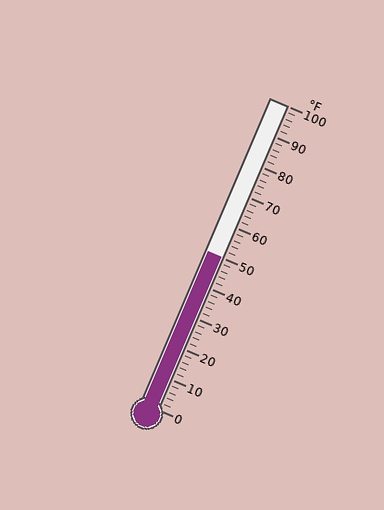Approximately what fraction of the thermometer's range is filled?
The thermometer is filled to approximately 50% of its range.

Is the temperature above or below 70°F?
The temperature is below 70°F.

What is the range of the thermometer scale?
The thermometer scale ranges from 0°F to 100°F.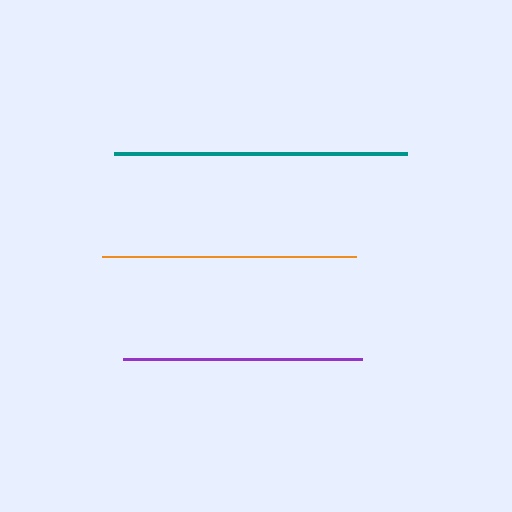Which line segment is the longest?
The teal line is the longest at approximately 293 pixels.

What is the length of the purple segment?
The purple segment is approximately 238 pixels long.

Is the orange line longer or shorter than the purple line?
The orange line is longer than the purple line.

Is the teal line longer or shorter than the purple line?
The teal line is longer than the purple line.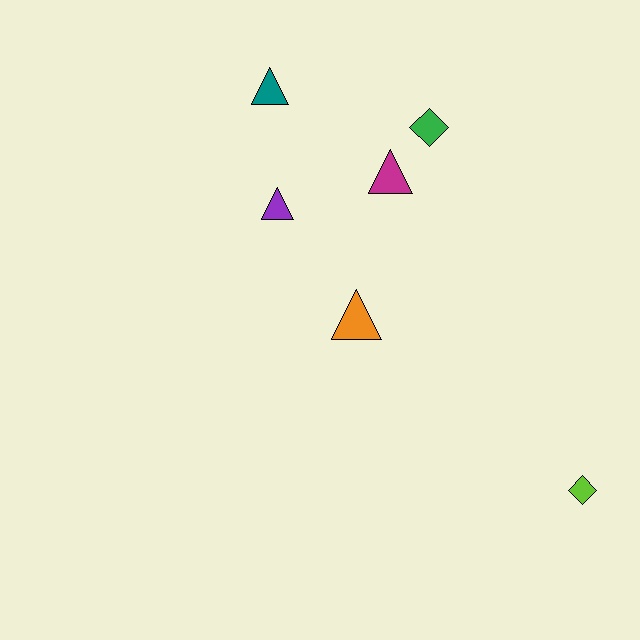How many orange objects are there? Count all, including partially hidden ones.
There is 1 orange object.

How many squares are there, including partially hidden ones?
There are no squares.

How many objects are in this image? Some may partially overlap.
There are 6 objects.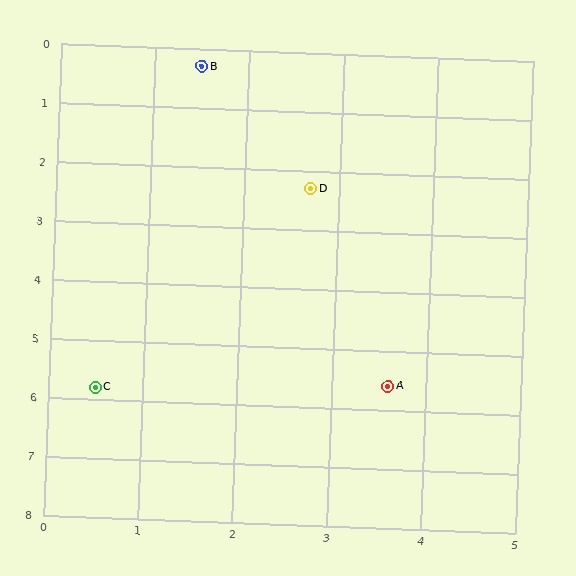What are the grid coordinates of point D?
Point D is at approximately (2.7, 2.3).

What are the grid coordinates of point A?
Point A is at approximately (3.6, 5.6).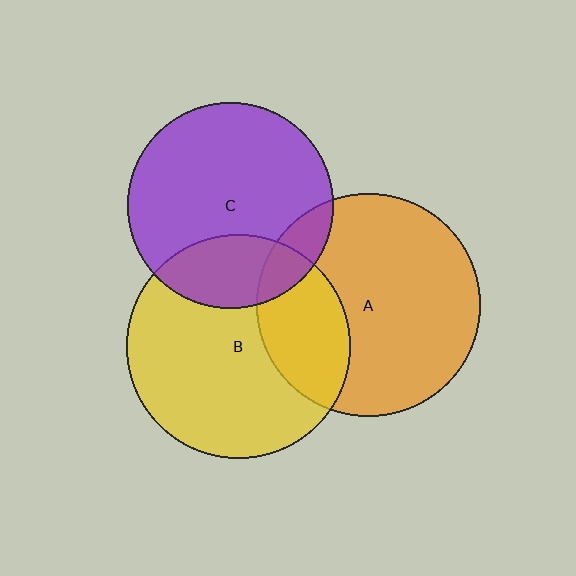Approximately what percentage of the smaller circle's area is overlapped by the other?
Approximately 10%.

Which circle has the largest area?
Circle B (yellow).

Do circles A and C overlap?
Yes.